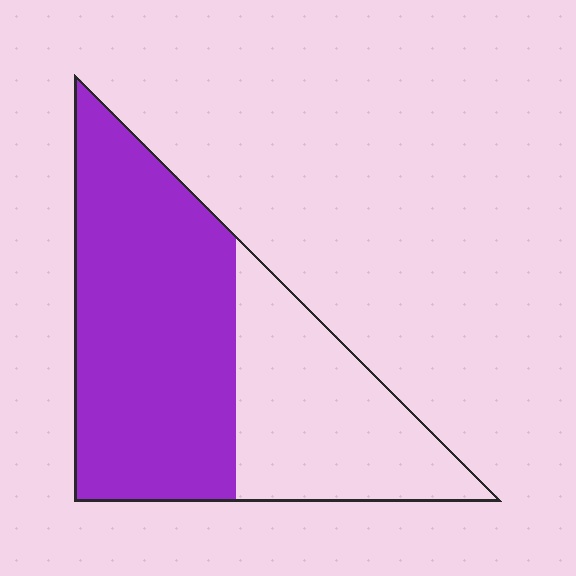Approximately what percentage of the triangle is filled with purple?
Approximately 60%.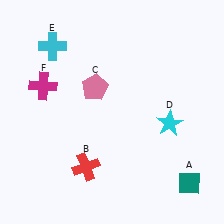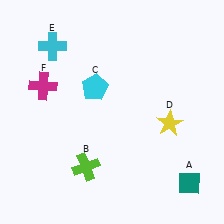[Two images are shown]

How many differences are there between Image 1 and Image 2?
There are 3 differences between the two images.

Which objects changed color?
B changed from red to lime. C changed from pink to cyan. D changed from cyan to yellow.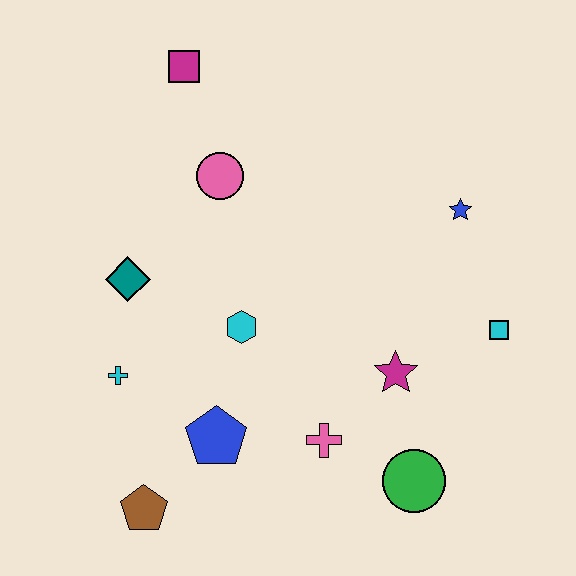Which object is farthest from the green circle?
The magenta square is farthest from the green circle.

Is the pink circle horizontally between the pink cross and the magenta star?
No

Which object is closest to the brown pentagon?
The blue pentagon is closest to the brown pentagon.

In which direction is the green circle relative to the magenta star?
The green circle is below the magenta star.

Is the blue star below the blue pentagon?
No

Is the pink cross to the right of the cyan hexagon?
Yes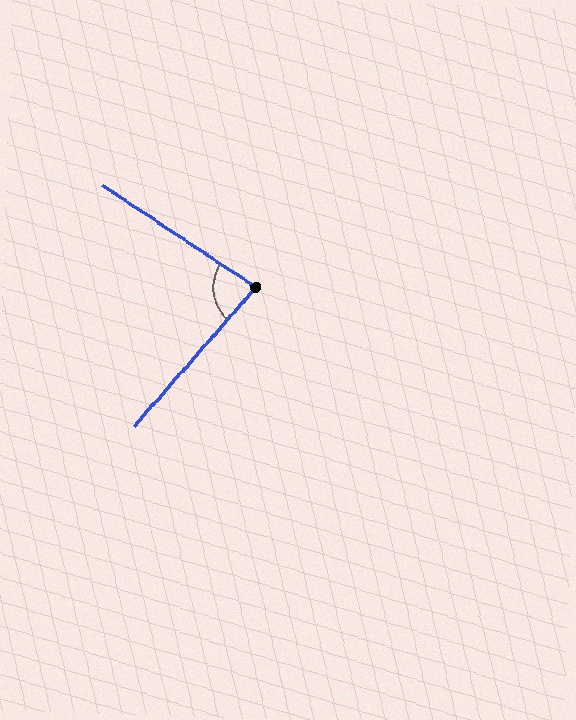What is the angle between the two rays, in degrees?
Approximately 83 degrees.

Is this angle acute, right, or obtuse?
It is acute.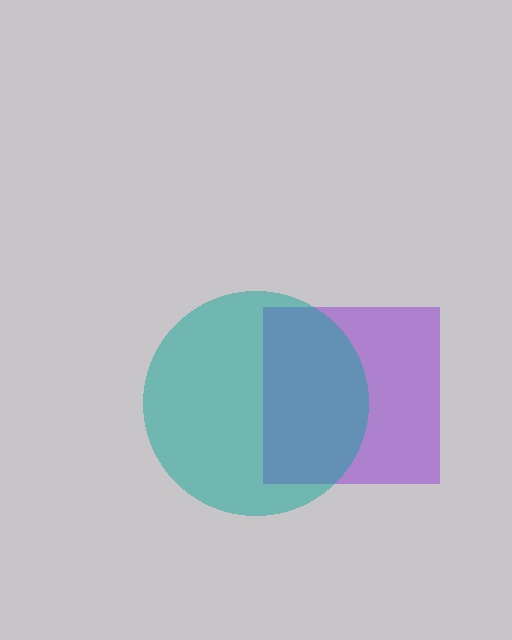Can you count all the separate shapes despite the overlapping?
Yes, there are 2 separate shapes.